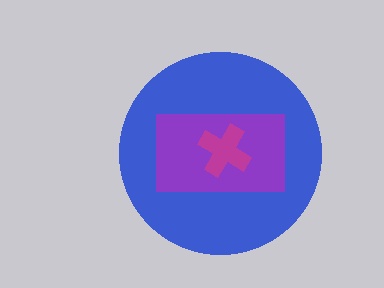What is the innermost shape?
The magenta cross.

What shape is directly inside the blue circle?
The purple rectangle.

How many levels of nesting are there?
3.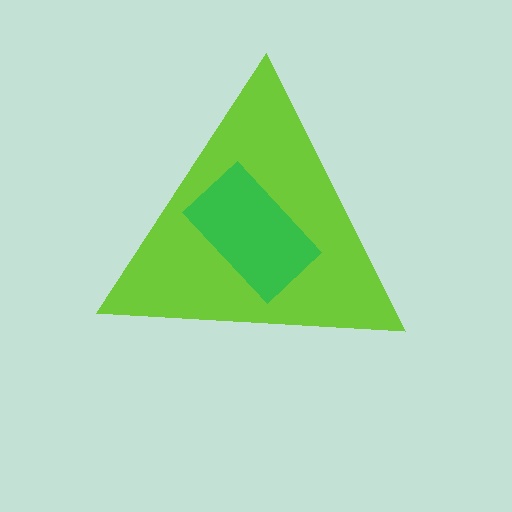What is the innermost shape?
The green rectangle.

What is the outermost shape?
The lime triangle.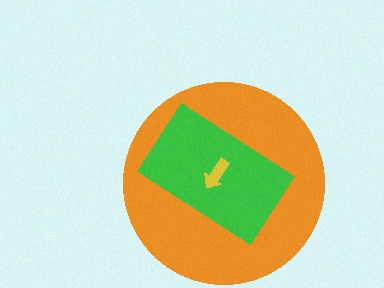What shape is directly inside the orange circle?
The green rectangle.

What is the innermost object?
The yellow arrow.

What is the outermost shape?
The orange circle.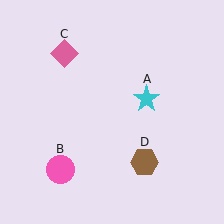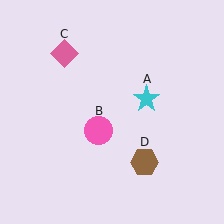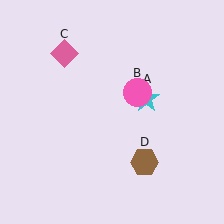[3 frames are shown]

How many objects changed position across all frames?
1 object changed position: pink circle (object B).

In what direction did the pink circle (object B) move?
The pink circle (object B) moved up and to the right.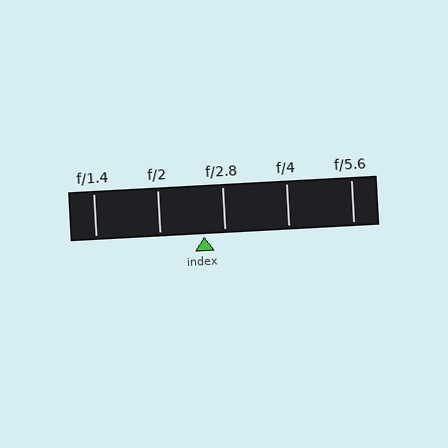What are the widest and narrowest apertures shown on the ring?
The widest aperture shown is f/1.4 and the narrowest is f/5.6.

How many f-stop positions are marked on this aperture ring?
There are 5 f-stop positions marked.